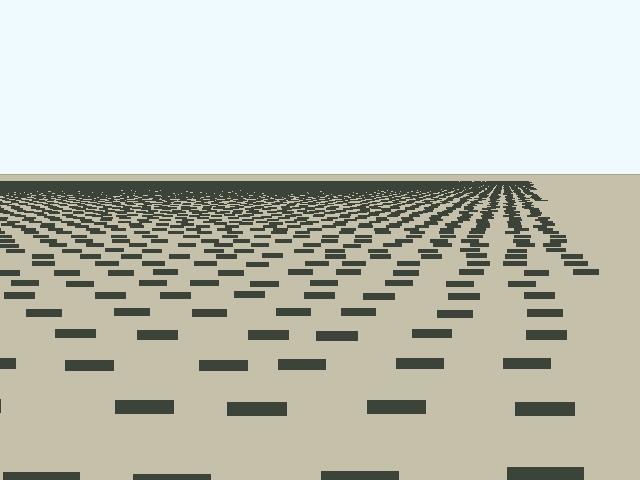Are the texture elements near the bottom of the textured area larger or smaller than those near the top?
Larger. Near the bottom, elements are closer to the viewer and appear at a bigger on-screen size.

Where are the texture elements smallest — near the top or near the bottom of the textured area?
Near the top.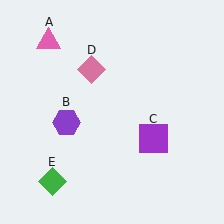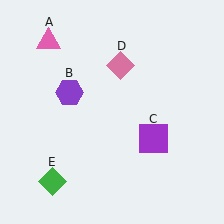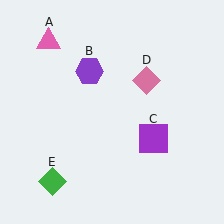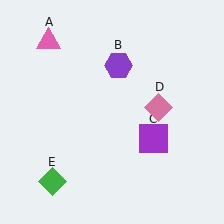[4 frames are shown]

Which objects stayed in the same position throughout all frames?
Pink triangle (object A) and purple square (object C) and green diamond (object E) remained stationary.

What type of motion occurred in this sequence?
The purple hexagon (object B), pink diamond (object D) rotated clockwise around the center of the scene.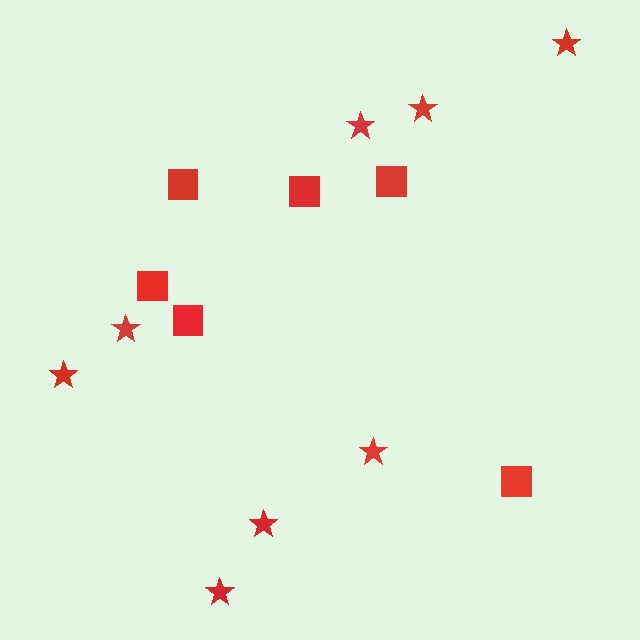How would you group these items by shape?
There are 2 groups: one group of squares (6) and one group of stars (8).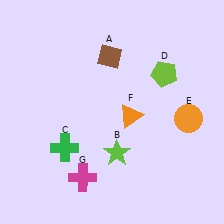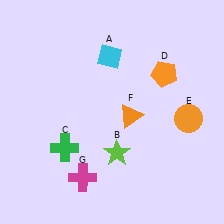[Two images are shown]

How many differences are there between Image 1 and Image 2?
There are 2 differences between the two images.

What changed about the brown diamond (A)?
In Image 1, A is brown. In Image 2, it changed to cyan.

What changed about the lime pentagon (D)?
In Image 1, D is lime. In Image 2, it changed to orange.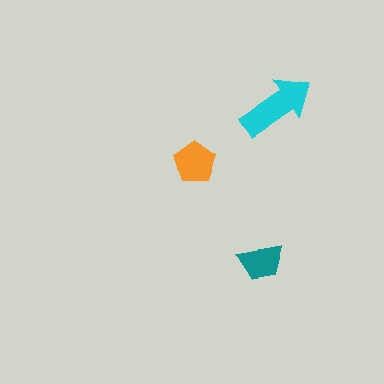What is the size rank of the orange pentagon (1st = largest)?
2nd.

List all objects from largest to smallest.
The cyan arrow, the orange pentagon, the teal trapezoid.